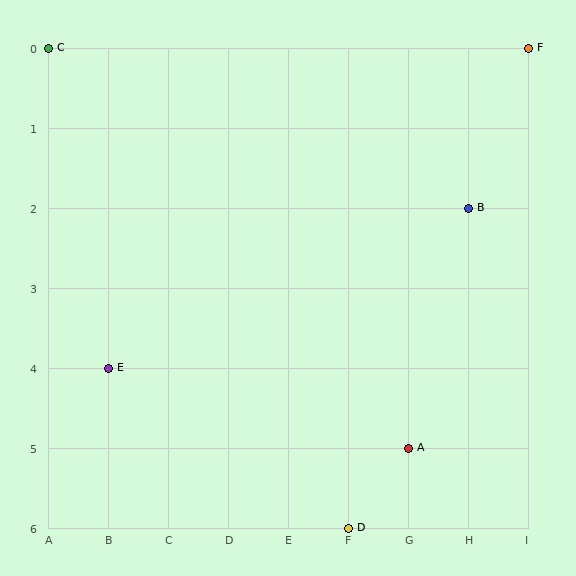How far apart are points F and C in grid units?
Points F and C are 8 columns apart.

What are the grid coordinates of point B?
Point B is at grid coordinates (H, 2).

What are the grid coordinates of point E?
Point E is at grid coordinates (B, 4).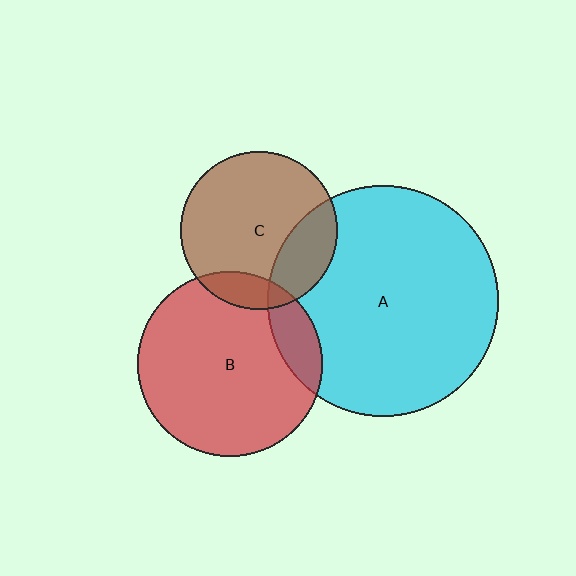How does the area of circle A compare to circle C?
Approximately 2.1 times.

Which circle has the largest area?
Circle A (cyan).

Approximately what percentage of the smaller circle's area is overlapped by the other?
Approximately 15%.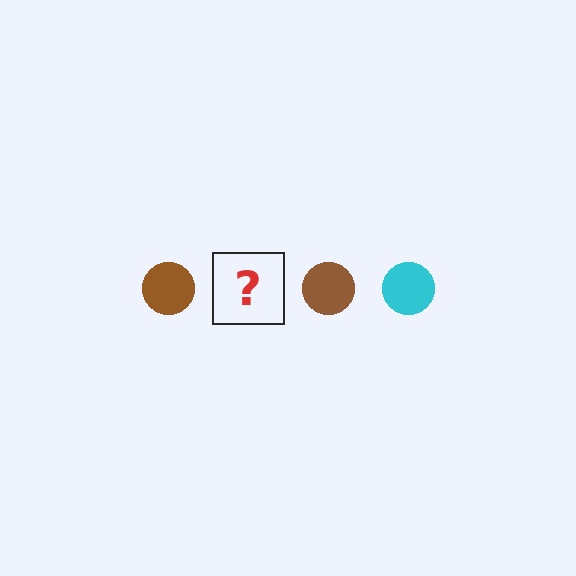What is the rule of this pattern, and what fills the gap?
The rule is that the pattern cycles through brown, cyan circles. The gap should be filled with a cyan circle.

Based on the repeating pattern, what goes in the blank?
The blank should be a cyan circle.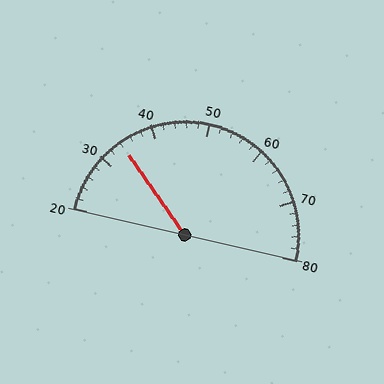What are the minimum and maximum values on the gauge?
The gauge ranges from 20 to 80.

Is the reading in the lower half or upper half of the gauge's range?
The reading is in the lower half of the range (20 to 80).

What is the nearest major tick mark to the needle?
The nearest major tick mark is 30.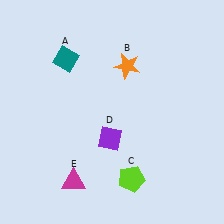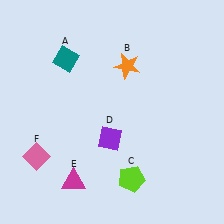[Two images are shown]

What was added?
A pink diamond (F) was added in Image 2.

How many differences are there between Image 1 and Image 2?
There is 1 difference between the two images.